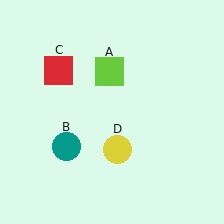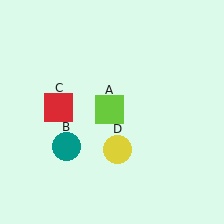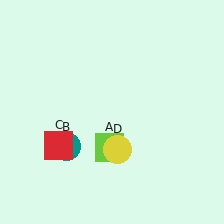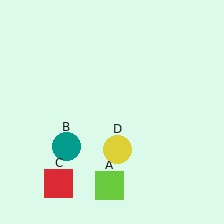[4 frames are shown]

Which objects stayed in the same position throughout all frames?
Teal circle (object B) and yellow circle (object D) remained stationary.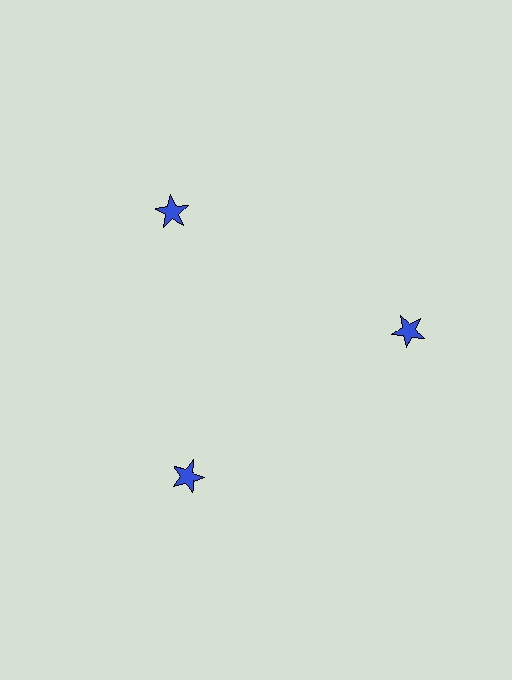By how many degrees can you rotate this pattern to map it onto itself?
The pattern maps onto itself every 120 degrees of rotation.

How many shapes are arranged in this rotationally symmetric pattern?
There are 3 shapes, arranged in 3 groups of 1.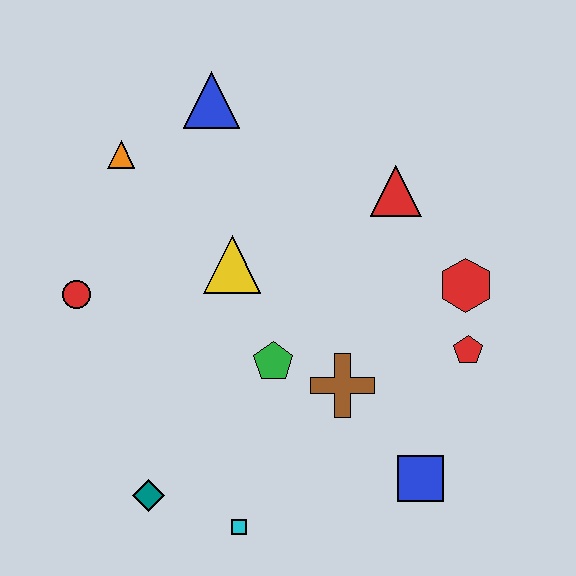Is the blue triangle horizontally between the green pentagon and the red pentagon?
No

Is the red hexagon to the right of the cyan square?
Yes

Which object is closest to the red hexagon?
The red pentagon is closest to the red hexagon.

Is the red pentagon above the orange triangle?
No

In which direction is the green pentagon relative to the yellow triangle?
The green pentagon is below the yellow triangle.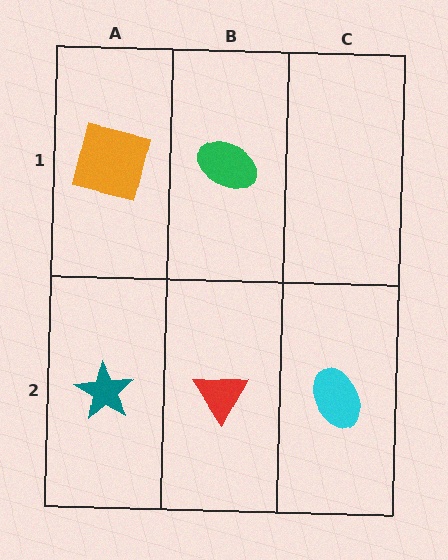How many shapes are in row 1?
2 shapes.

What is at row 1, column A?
An orange square.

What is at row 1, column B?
A green ellipse.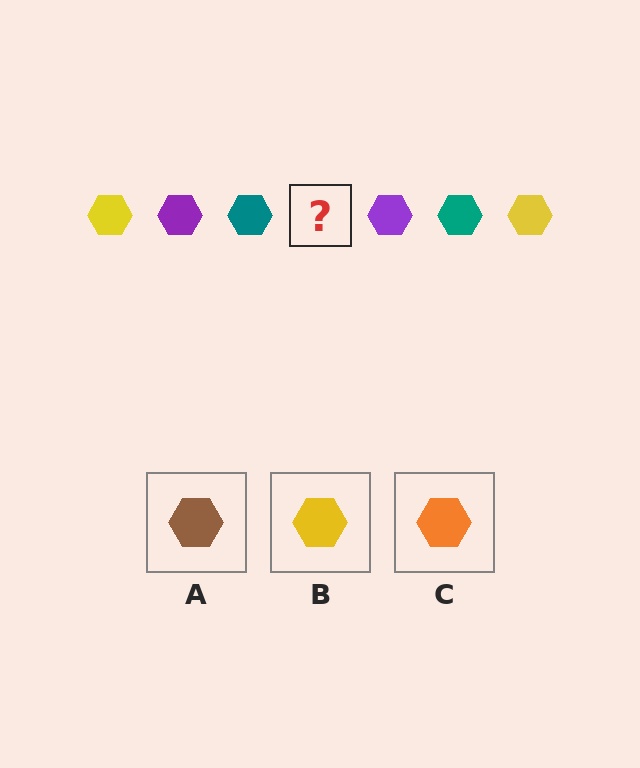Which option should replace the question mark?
Option B.